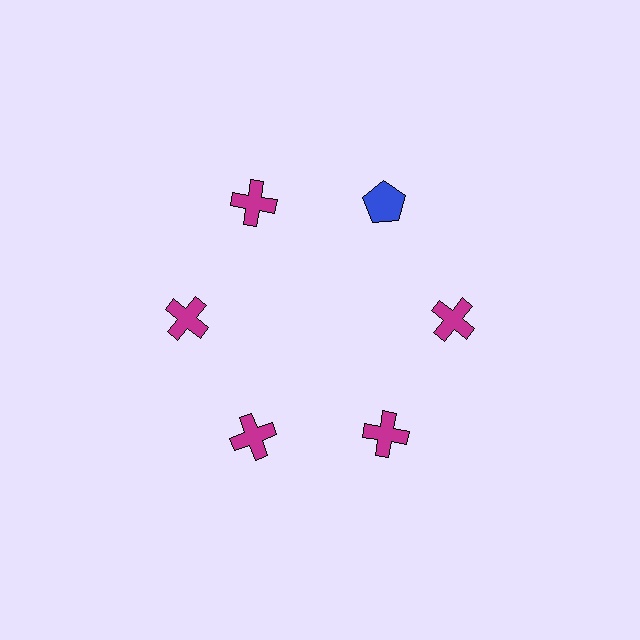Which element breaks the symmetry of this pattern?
The blue pentagon at roughly the 1 o'clock position breaks the symmetry. All other shapes are magenta crosses.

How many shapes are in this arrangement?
There are 6 shapes arranged in a ring pattern.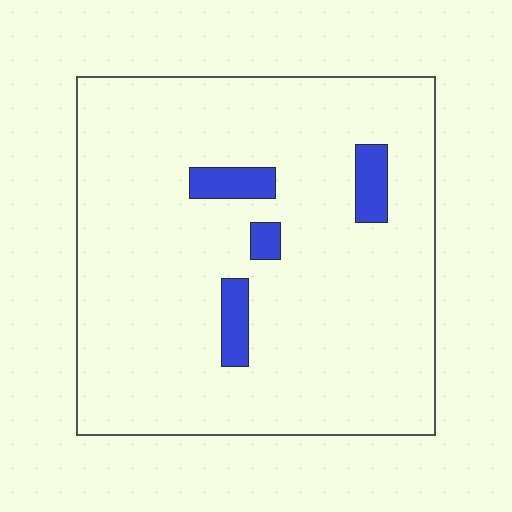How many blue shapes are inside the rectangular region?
4.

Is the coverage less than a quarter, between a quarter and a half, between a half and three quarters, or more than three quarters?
Less than a quarter.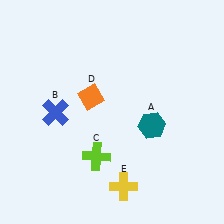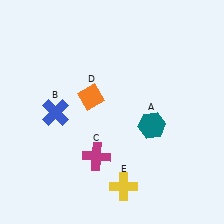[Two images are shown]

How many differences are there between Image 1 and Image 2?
There is 1 difference between the two images.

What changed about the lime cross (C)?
In Image 1, C is lime. In Image 2, it changed to magenta.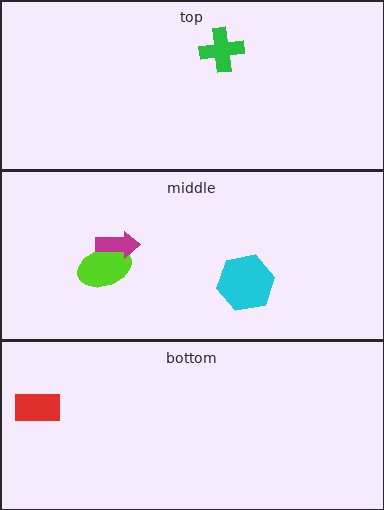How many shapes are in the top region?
1.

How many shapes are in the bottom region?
1.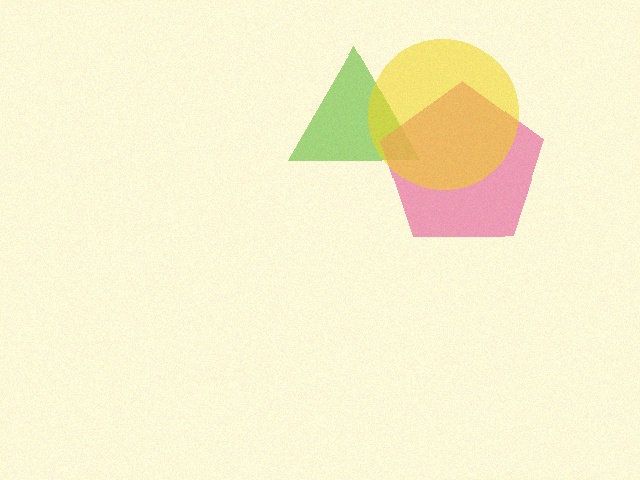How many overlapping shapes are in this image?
There are 3 overlapping shapes in the image.